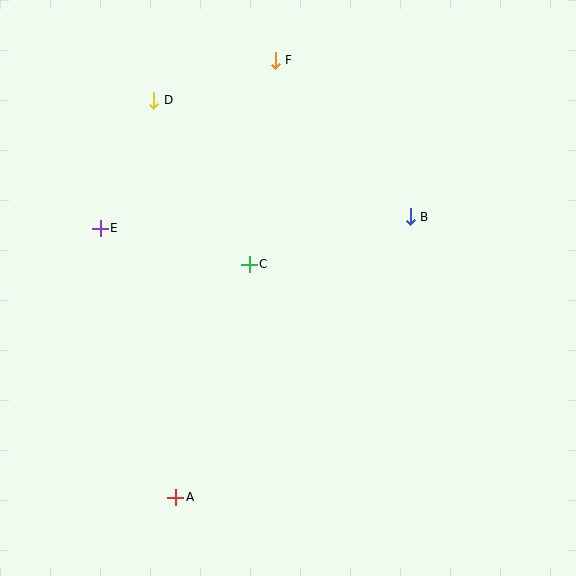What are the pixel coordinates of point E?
Point E is at (100, 228).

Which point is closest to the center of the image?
Point C at (249, 264) is closest to the center.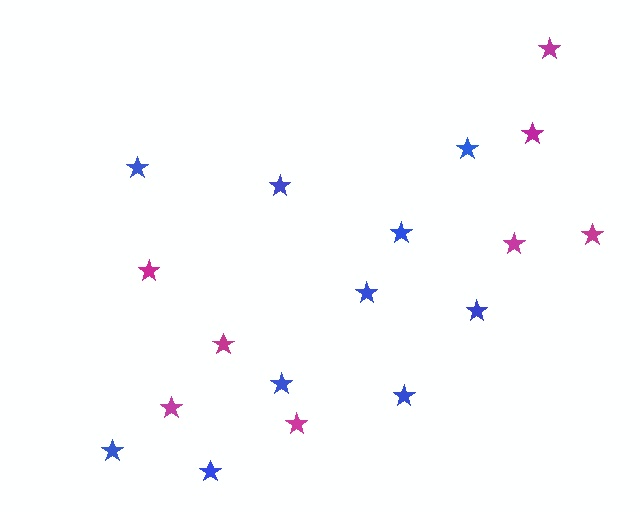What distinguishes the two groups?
There are 2 groups: one group of magenta stars (8) and one group of blue stars (10).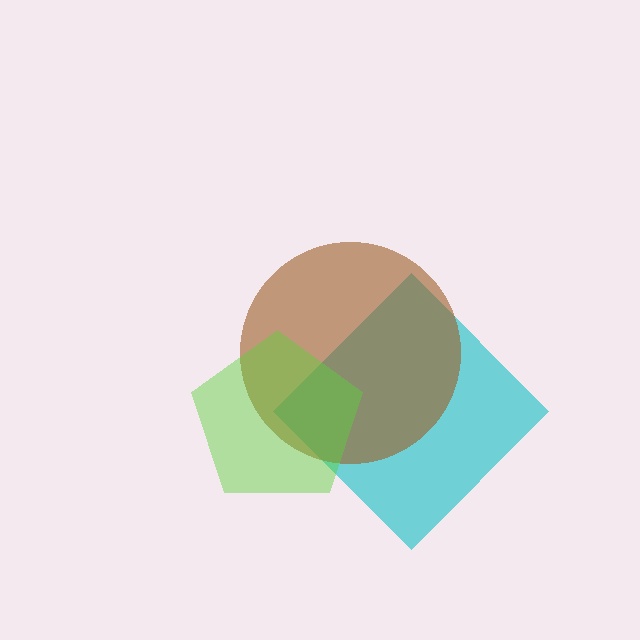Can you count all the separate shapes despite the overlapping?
Yes, there are 3 separate shapes.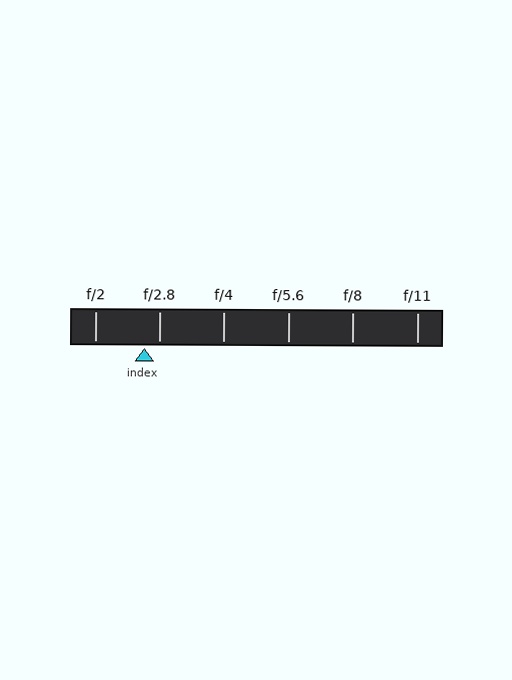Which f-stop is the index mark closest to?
The index mark is closest to f/2.8.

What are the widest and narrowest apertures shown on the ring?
The widest aperture shown is f/2 and the narrowest is f/11.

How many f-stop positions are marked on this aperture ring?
There are 6 f-stop positions marked.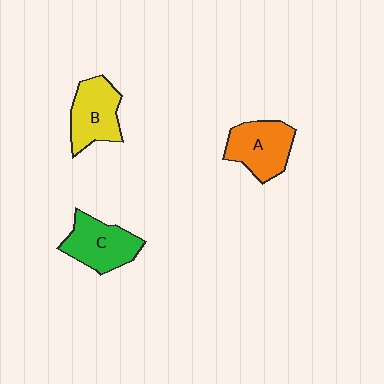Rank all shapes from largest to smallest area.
From largest to smallest: A (orange), C (green), B (yellow).